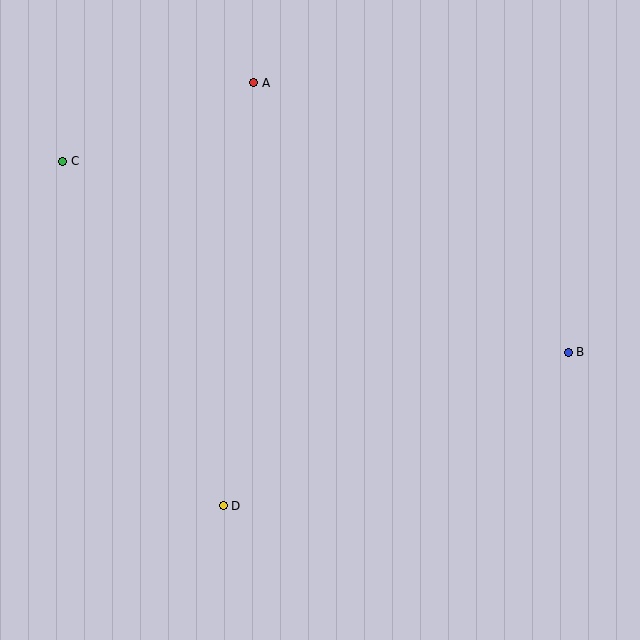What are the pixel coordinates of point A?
Point A is at (254, 83).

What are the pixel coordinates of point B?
Point B is at (568, 352).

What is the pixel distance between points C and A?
The distance between C and A is 207 pixels.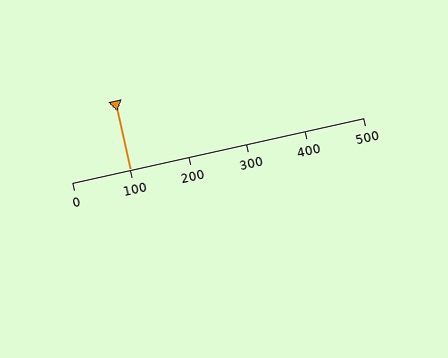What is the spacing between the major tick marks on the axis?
The major ticks are spaced 100 apart.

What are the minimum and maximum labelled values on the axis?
The axis runs from 0 to 500.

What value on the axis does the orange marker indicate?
The marker indicates approximately 100.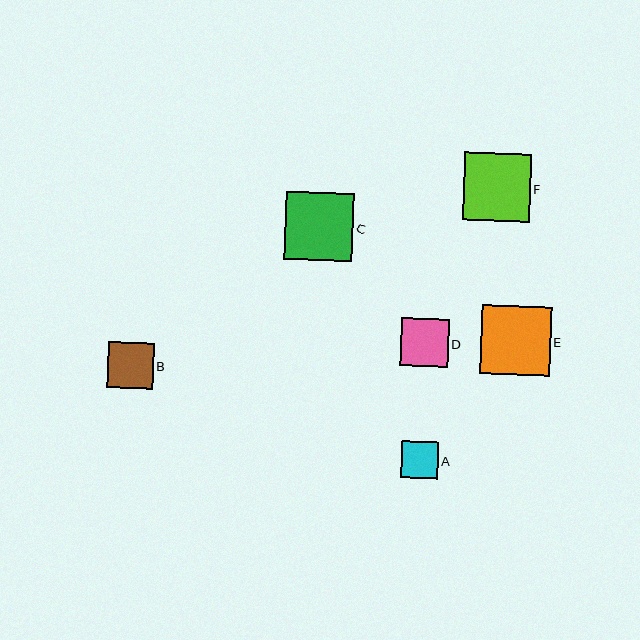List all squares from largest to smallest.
From largest to smallest: E, C, F, D, B, A.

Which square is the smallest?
Square A is the smallest with a size of approximately 36 pixels.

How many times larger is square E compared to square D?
Square E is approximately 1.5 times the size of square D.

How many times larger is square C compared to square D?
Square C is approximately 1.4 times the size of square D.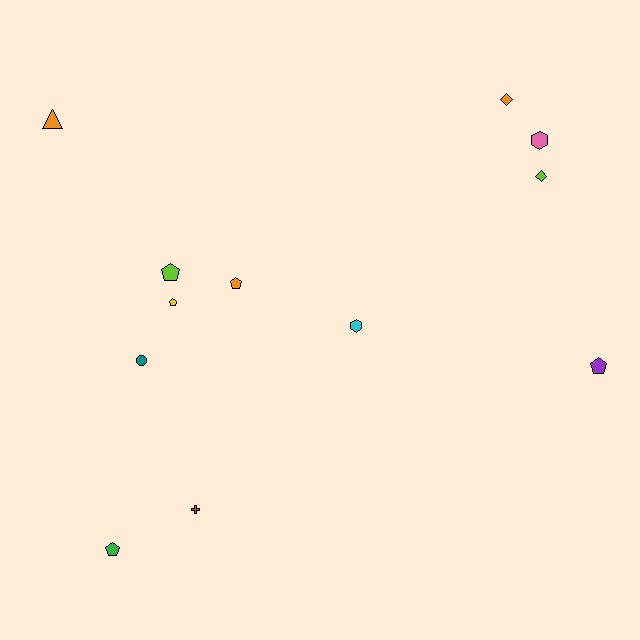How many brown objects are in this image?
There is 1 brown object.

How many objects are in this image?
There are 12 objects.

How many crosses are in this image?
There is 1 cross.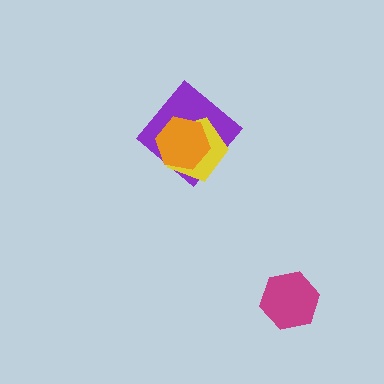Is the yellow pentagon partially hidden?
Yes, it is partially covered by another shape.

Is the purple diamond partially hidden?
Yes, it is partially covered by another shape.